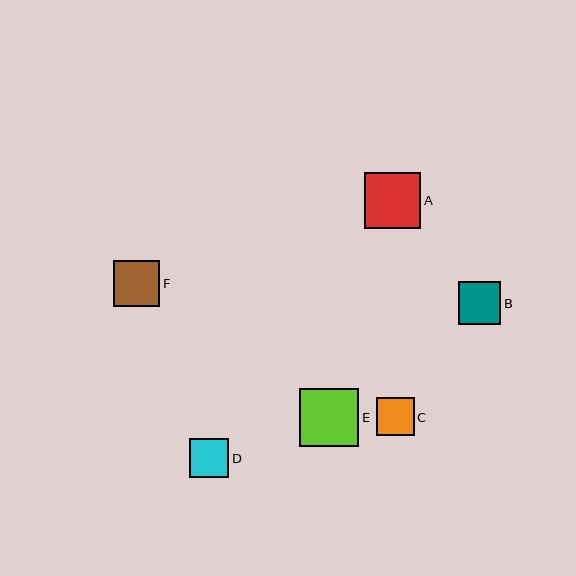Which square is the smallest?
Square C is the smallest with a size of approximately 38 pixels.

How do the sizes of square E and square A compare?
Square E and square A are approximately the same size.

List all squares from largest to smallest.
From largest to smallest: E, A, F, B, D, C.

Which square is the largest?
Square E is the largest with a size of approximately 59 pixels.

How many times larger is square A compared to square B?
Square A is approximately 1.3 times the size of square B.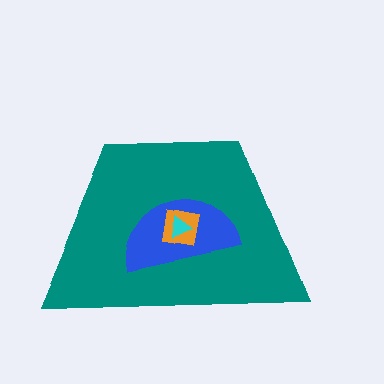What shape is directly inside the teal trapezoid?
The blue semicircle.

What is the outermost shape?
The teal trapezoid.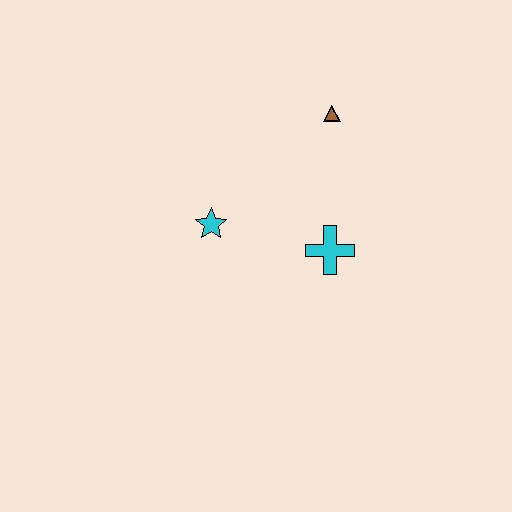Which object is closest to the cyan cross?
The cyan star is closest to the cyan cross.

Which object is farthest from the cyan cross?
The brown triangle is farthest from the cyan cross.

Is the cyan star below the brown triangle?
Yes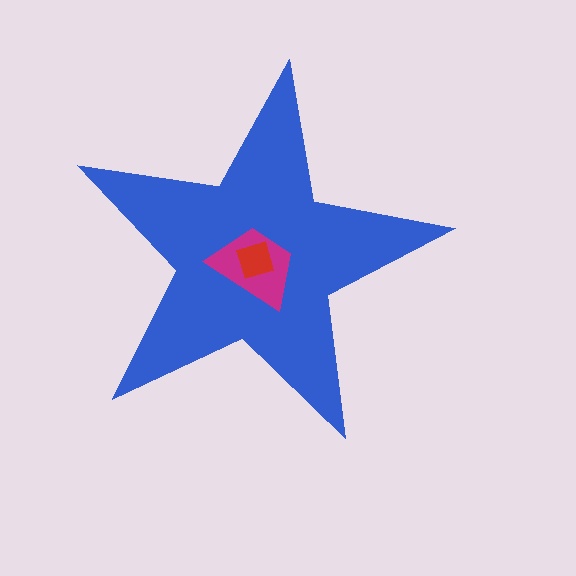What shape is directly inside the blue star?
The magenta trapezoid.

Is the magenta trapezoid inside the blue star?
Yes.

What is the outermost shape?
The blue star.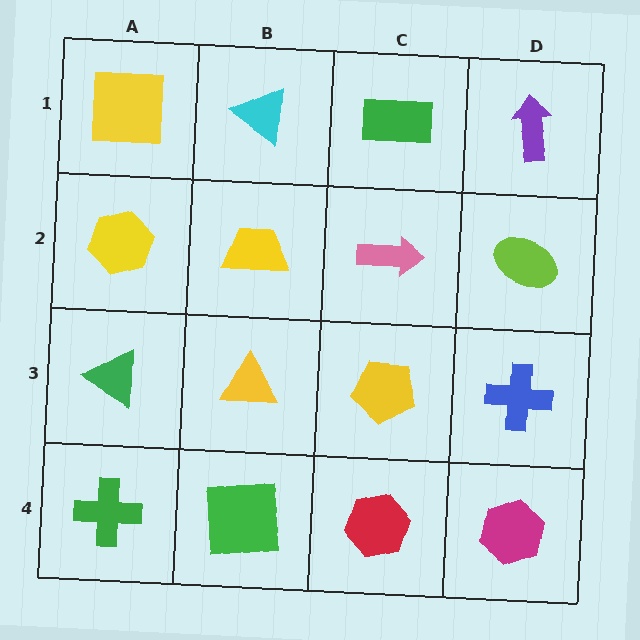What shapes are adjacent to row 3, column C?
A pink arrow (row 2, column C), a red hexagon (row 4, column C), a yellow triangle (row 3, column B), a blue cross (row 3, column D).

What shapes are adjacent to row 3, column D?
A lime ellipse (row 2, column D), a magenta hexagon (row 4, column D), a yellow pentagon (row 3, column C).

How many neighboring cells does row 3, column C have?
4.